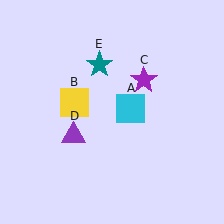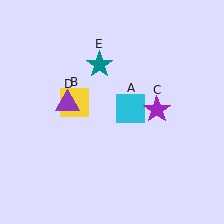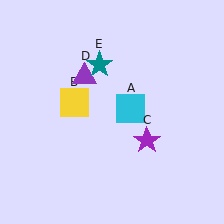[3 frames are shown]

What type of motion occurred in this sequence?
The purple star (object C), purple triangle (object D) rotated clockwise around the center of the scene.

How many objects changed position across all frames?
2 objects changed position: purple star (object C), purple triangle (object D).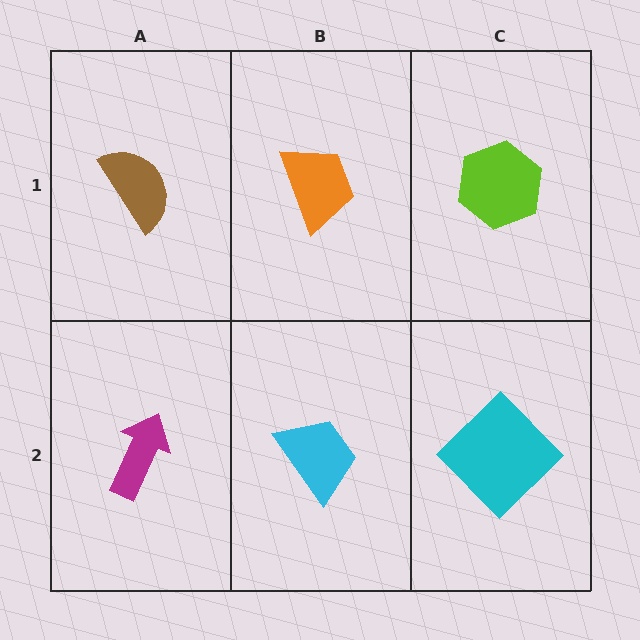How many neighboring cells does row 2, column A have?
2.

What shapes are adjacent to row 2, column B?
An orange trapezoid (row 1, column B), a magenta arrow (row 2, column A), a cyan diamond (row 2, column C).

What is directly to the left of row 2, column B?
A magenta arrow.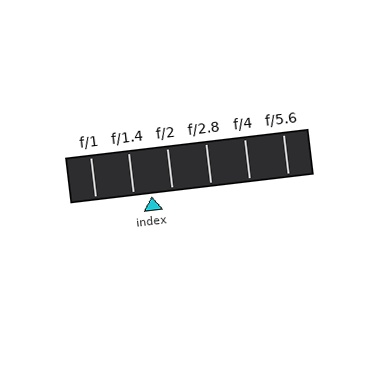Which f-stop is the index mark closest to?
The index mark is closest to f/1.4.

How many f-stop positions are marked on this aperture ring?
There are 6 f-stop positions marked.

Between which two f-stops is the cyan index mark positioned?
The index mark is between f/1.4 and f/2.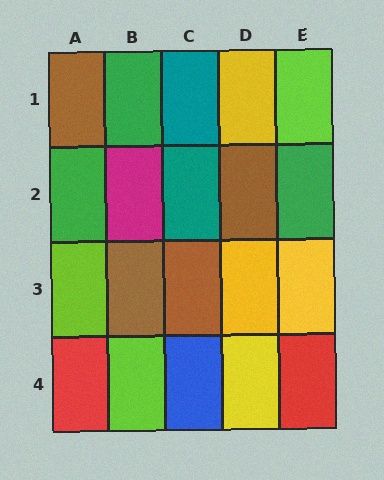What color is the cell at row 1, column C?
Teal.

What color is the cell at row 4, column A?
Red.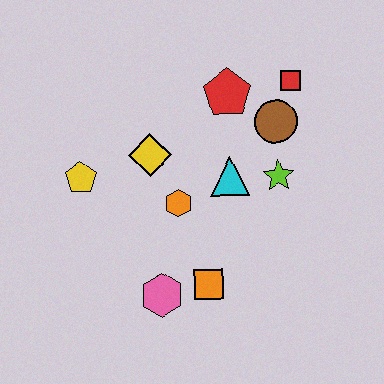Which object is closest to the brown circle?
The red square is closest to the brown circle.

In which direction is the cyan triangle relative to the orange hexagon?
The cyan triangle is to the right of the orange hexagon.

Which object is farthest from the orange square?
The red square is farthest from the orange square.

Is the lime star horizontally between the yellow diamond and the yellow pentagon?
No